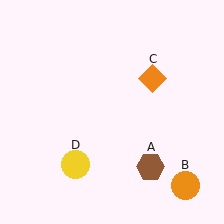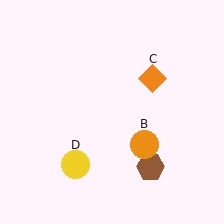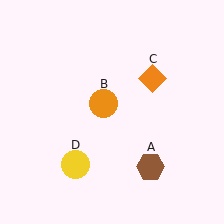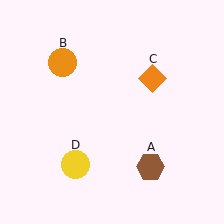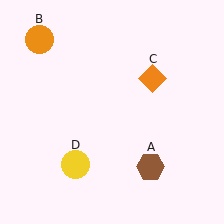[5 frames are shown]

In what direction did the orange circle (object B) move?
The orange circle (object B) moved up and to the left.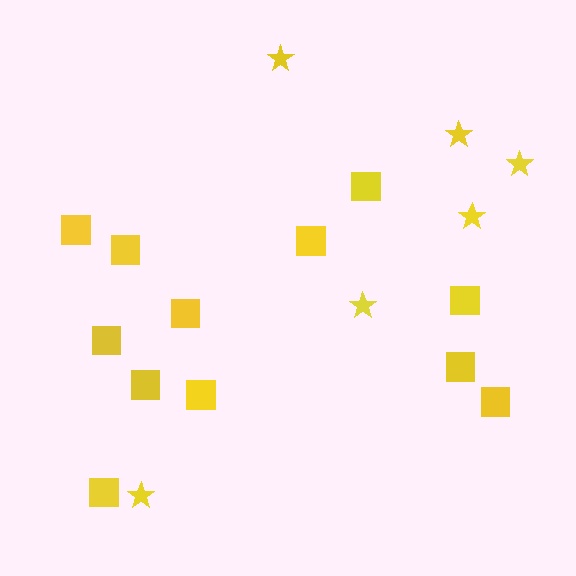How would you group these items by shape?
There are 2 groups: one group of stars (6) and one group of squares (12).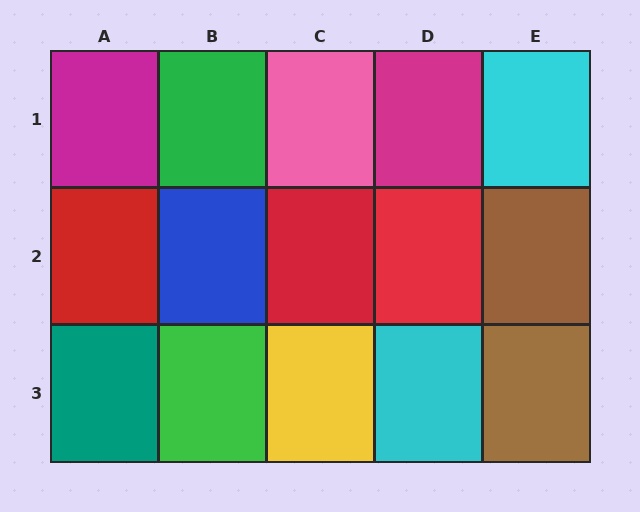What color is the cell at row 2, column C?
Red.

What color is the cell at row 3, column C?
Yellow.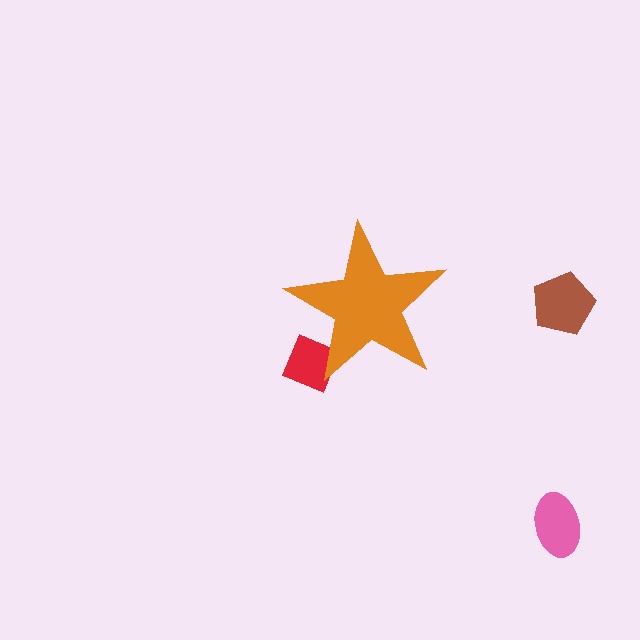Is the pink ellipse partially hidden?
No, the pink ellipse is fully visible.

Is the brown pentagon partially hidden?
No, the brown pentagon is fully visible.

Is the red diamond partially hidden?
Yes, the red diamond is partially hidden behind the orange star.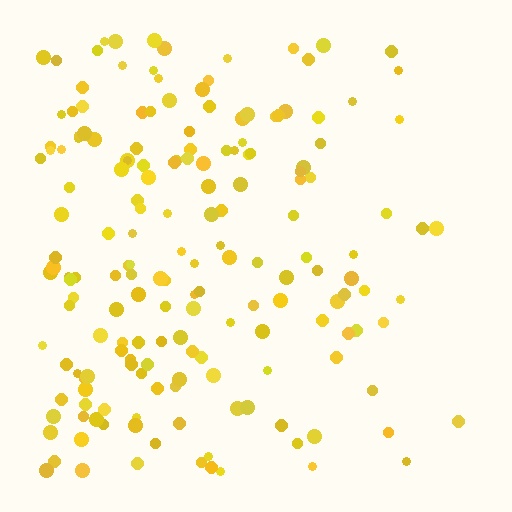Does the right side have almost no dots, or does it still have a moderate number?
Still a moderate number, just noticeably fewer than the left.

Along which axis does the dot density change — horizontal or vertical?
Horizontal.